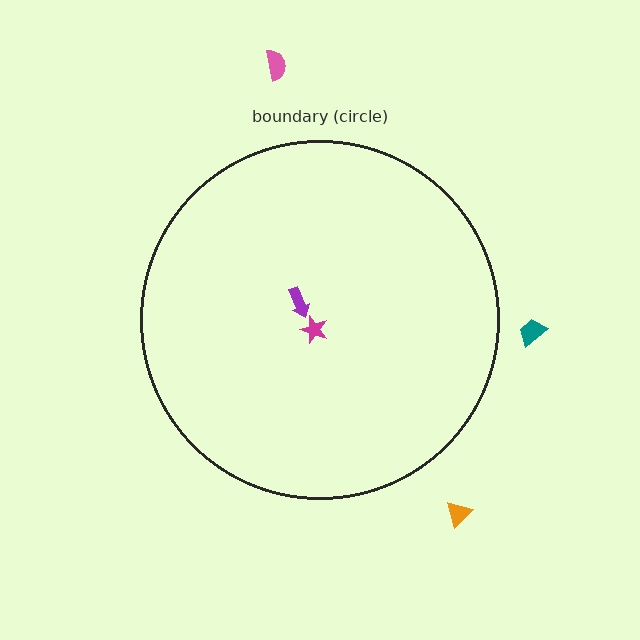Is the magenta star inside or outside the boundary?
Inside.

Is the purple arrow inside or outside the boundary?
Inside.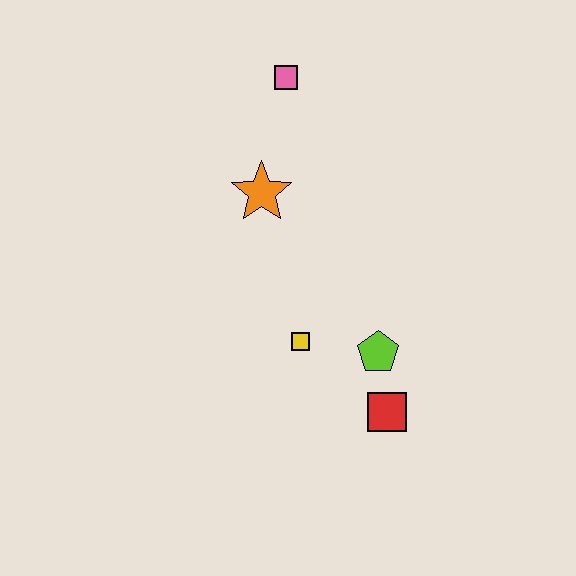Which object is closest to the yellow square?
The lime pentagon is closest to the yellow square.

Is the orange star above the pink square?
No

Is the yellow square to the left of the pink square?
No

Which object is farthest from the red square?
The pink square is farthest from the red square.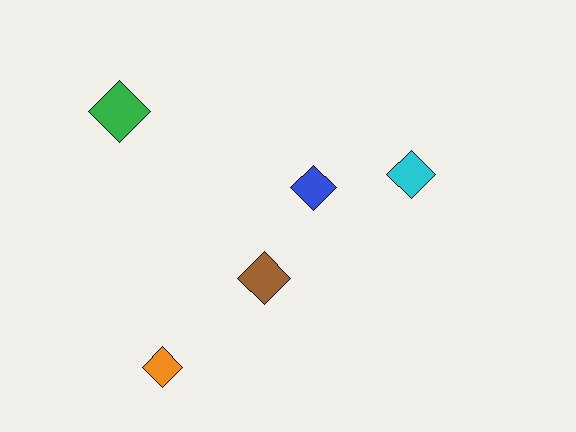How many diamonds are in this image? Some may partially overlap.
There are 5 diamonds.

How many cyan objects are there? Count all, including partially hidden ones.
There is 1 cyan object.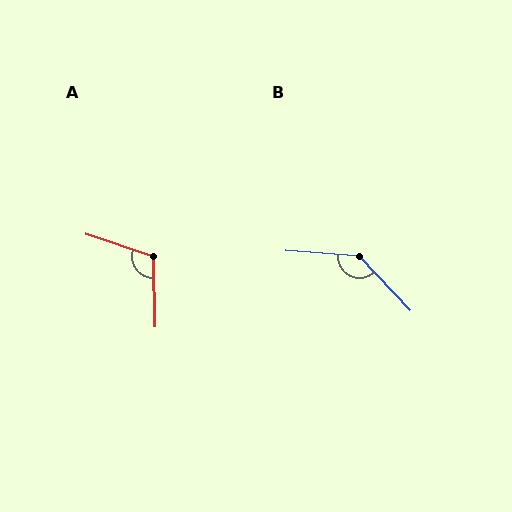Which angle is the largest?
B, at approximately 138 degrees.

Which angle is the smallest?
A, at approximately 110 degrees.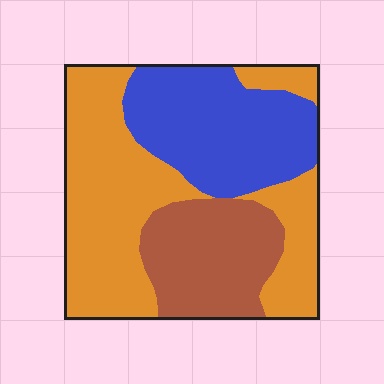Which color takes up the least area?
Brown, at roughly 25%.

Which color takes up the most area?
Orange, at roughly 50%.